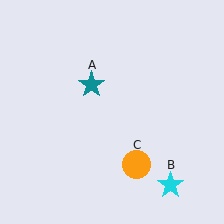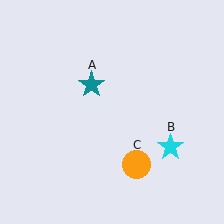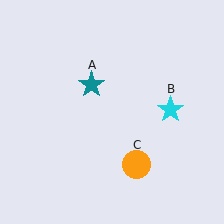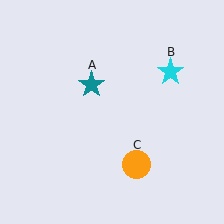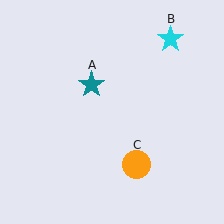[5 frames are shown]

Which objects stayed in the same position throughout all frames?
Teal star (object A) and orange circle (object C) remained stationary.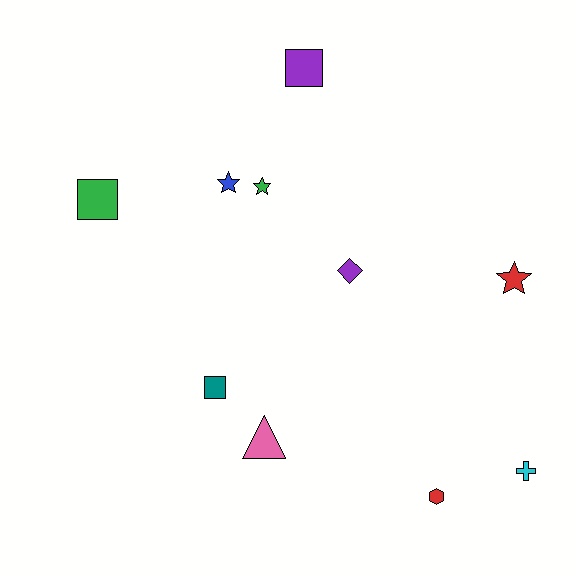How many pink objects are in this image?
There is 1 pink object.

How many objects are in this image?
There are 10 objects.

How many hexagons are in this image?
There is 1 hexagon.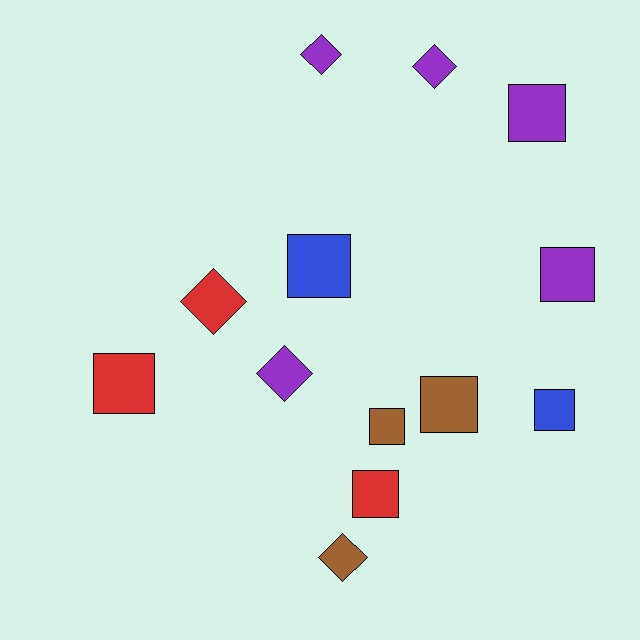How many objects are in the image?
There are 13 objects.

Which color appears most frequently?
Purple, with 5 objects.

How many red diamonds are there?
There is 1 red diamond.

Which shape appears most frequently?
Square, with 8 objects.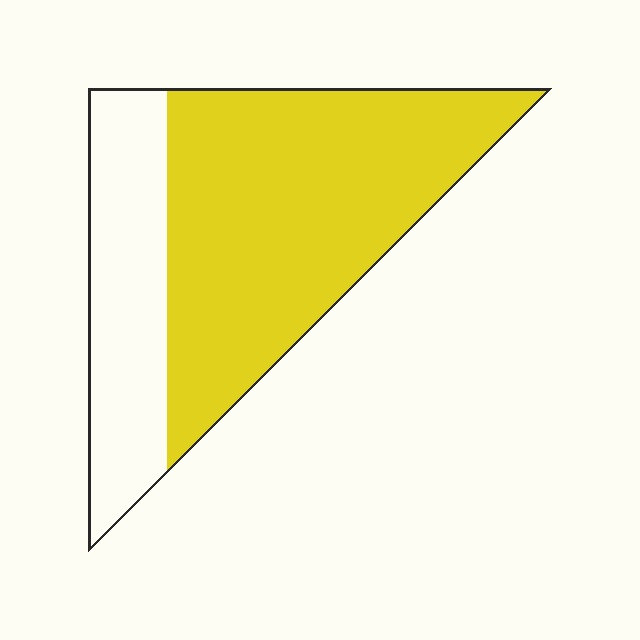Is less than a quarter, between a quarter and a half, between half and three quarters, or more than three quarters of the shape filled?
Between half and three quarters.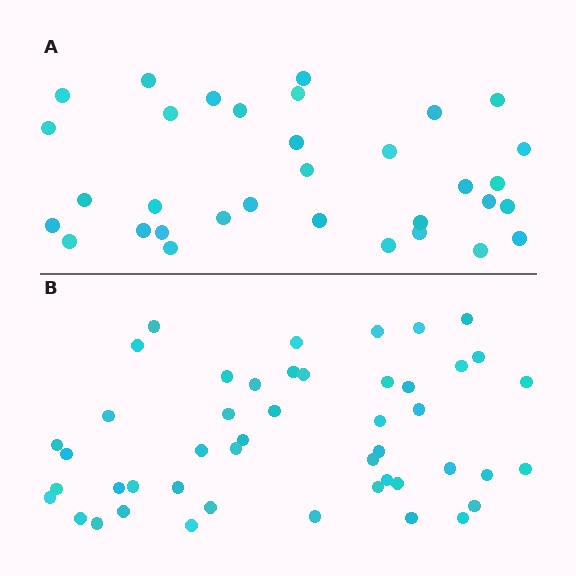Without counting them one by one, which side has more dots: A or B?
Region B (the bottom region) has more dots.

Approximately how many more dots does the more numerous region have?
Region B has approximately 15 more dots than region A.